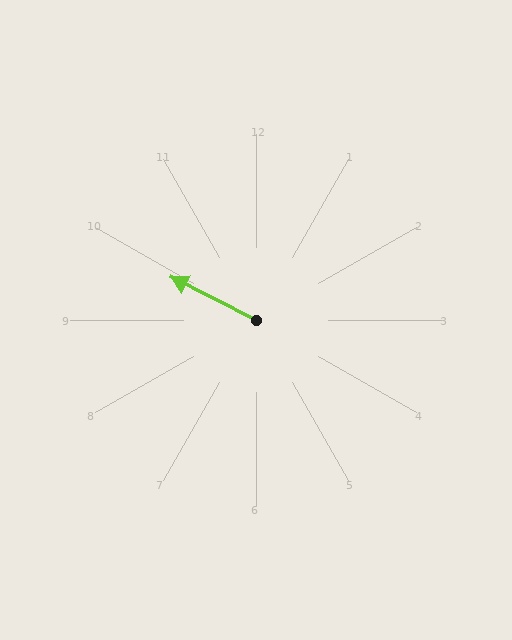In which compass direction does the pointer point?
Northwest.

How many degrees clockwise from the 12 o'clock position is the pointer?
Approximately 297 degrees.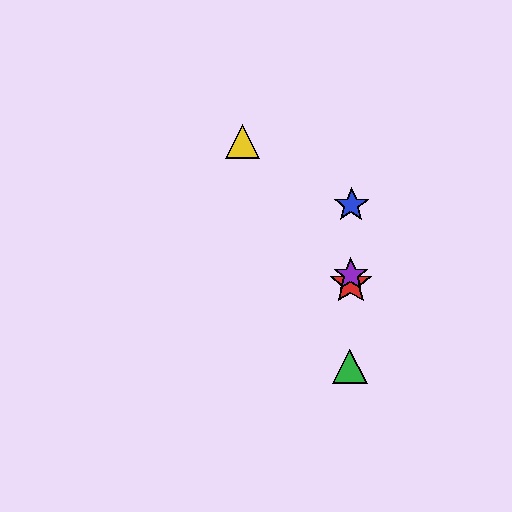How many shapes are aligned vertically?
4 shapes (the red star, the blue star, the green triangle, the purple star) are aligned vertically.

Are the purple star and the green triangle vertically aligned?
Yes, both are at x≈351.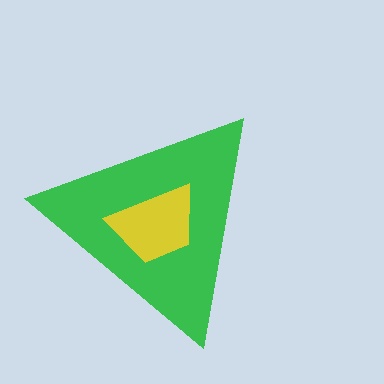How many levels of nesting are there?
2.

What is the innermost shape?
The yellow trapezoid.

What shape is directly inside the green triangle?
The yellow trapezoid.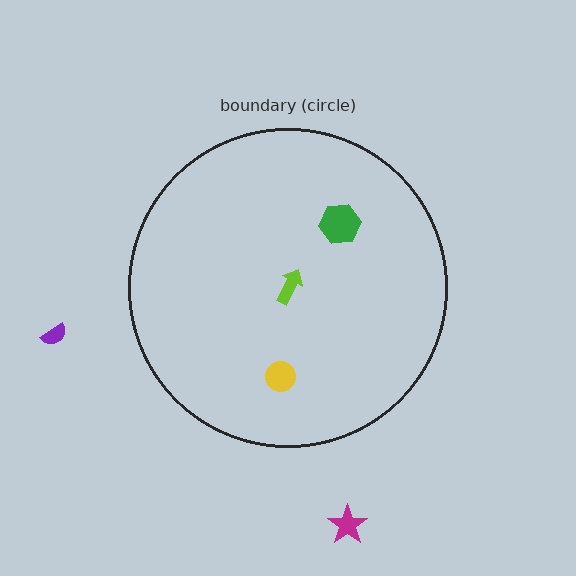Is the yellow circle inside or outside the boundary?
Inside.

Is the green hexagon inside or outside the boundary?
Inside.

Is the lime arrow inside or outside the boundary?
Inside.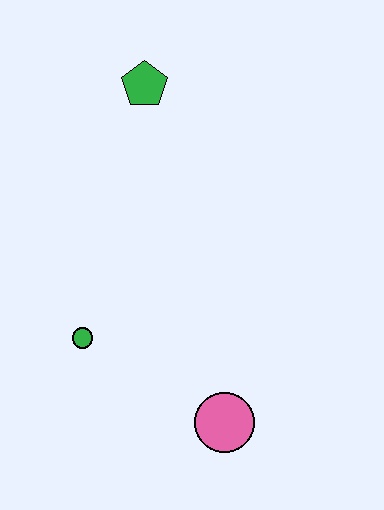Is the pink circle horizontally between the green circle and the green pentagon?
No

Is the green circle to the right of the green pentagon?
No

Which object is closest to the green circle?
The pink circle is closest to the green circle.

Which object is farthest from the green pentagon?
The pink circle is farthest from the green pentagon.